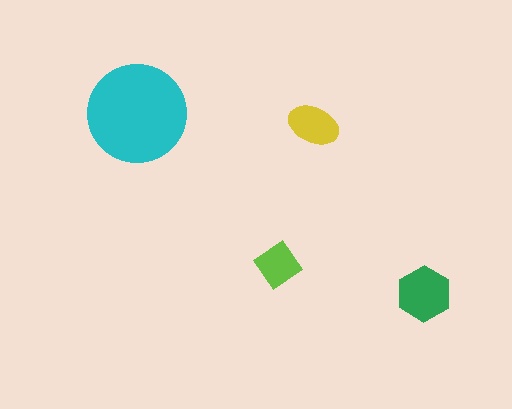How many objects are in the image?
There are 4 objects in the image.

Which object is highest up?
The cyan circle is topmost.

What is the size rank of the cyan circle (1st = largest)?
1st.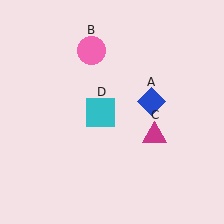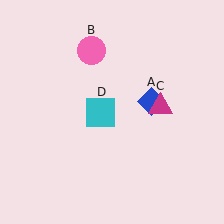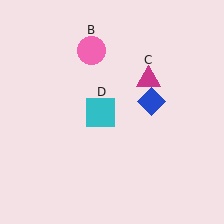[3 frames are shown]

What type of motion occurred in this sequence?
The magenta triangle (object C) rotated counterclockwise around the center of the scene.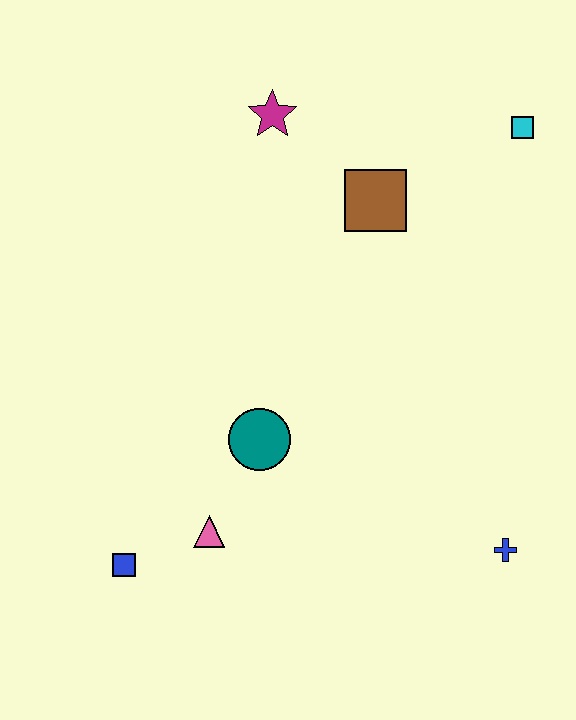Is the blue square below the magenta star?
Yes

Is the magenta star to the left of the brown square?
Yes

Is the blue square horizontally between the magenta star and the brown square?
No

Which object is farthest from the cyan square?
The blue square is farthest from the cyan square.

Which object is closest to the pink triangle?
The blue square is closest to the pink triangle.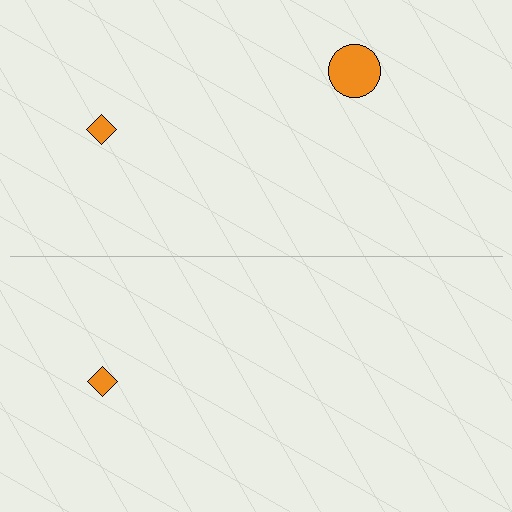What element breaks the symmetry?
A orange circle is missing from the bottom side.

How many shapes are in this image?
There are 3 shapes in this image.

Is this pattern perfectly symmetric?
No, the pattern is not perfectly symmetric. A orange circle is missing from the bottom side.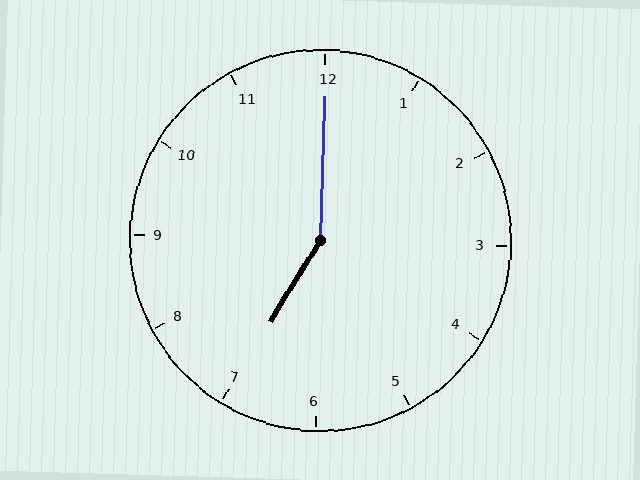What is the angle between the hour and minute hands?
Approximately 150 degrees.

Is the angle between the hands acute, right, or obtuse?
It is obtuse.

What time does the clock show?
7:00.